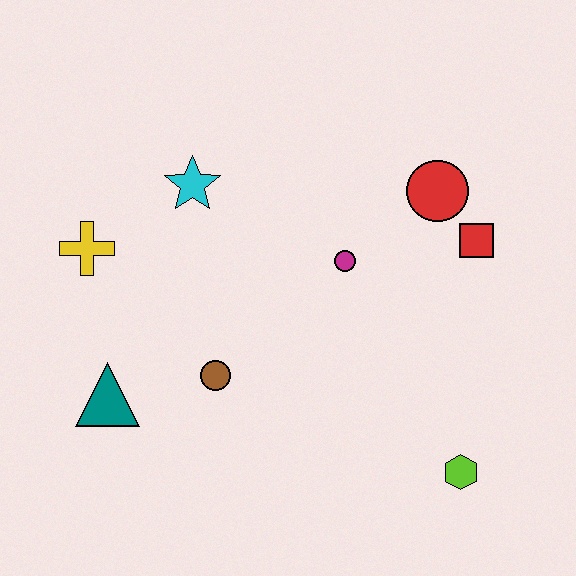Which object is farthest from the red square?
The teal triangle is farthest from the red square.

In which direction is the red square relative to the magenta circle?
The red square is to the right of the magenta circle.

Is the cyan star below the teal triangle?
No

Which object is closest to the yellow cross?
The cyan star is closest to the yellow cross.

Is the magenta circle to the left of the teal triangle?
No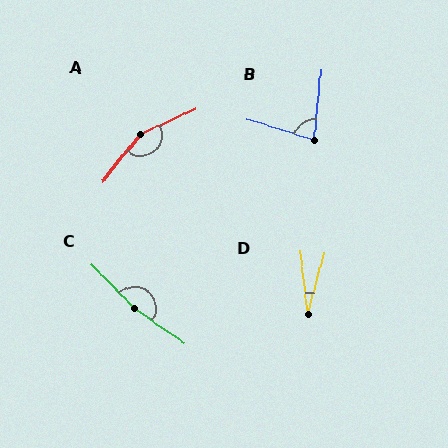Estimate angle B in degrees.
Approximately 78 degrees.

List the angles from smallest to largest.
D (22°), B (78°), A (154°), C (170°).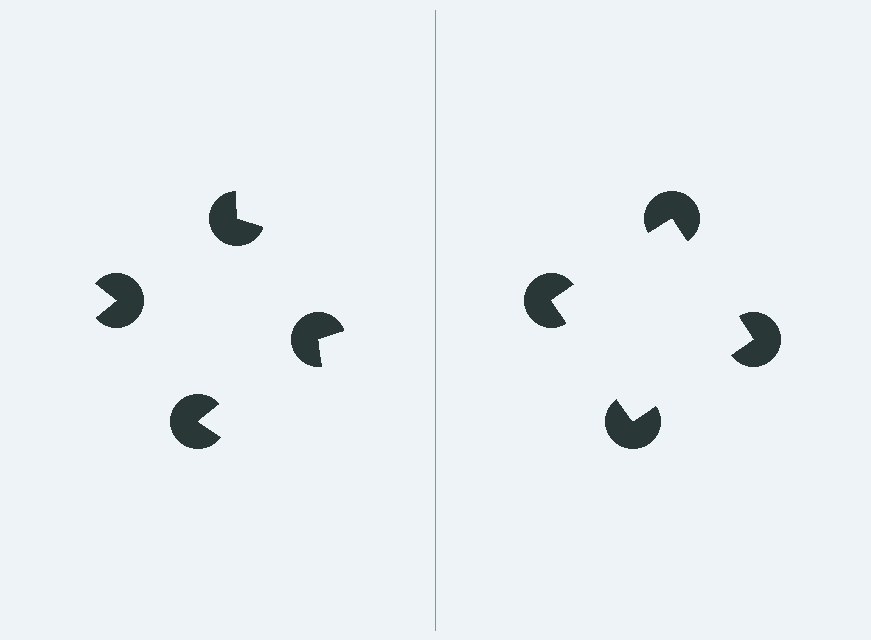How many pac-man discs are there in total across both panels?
8 — 4 on each side.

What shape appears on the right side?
An illusory square.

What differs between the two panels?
The pac-man discs are positioned identically on both sides; only the wedge orientations differ. On the right they align to a square; on the left they are misaligned.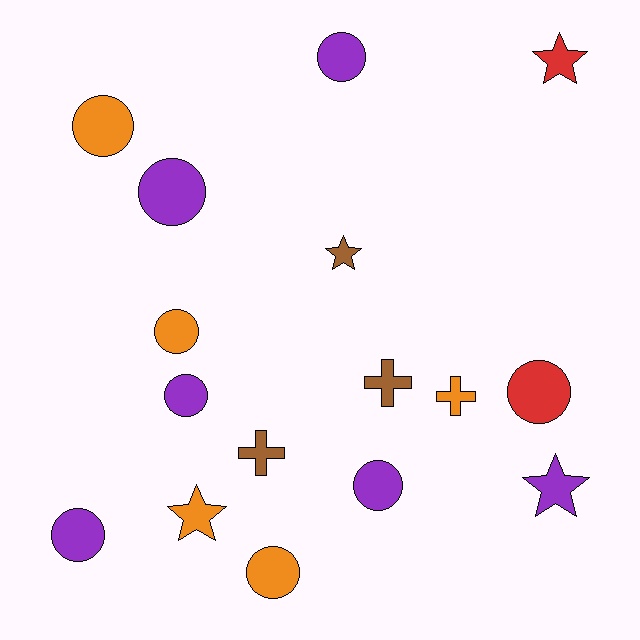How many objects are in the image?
There are 16 objects.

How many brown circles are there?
There are no brown circles.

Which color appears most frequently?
Purple, with 6 objects.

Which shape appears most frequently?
Circle, with 9 objects.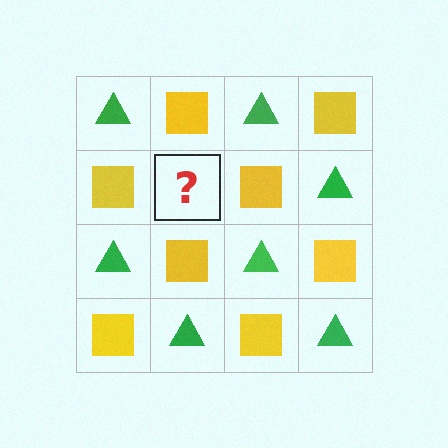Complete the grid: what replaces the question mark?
The question mark should be replaced with a green triangle.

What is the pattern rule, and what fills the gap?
The rule is that it alternates green triangle and yellow square in a checkerboard pattern. The gap should be filled with a green triangle.